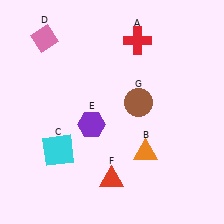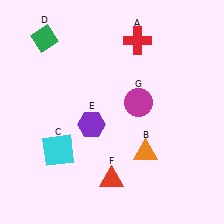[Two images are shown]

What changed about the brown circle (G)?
In Image 1, G is brown. In Image 2, it changed to magenta.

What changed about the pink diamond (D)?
In Image 1, D is pink. In Image 2, it changed to green.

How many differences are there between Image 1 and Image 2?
There are 2 differences between the two images.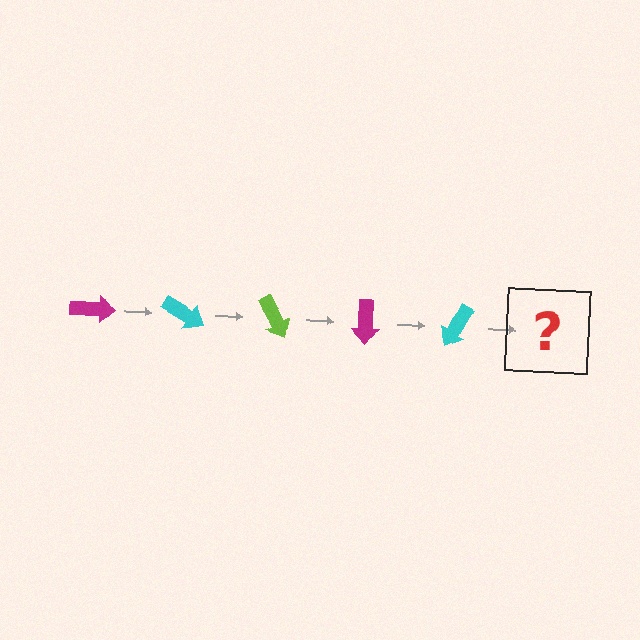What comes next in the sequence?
The next element should be a lime arrow, rotated 150 degrees from the start.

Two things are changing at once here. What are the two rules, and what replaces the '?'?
The two rules are that it rotates 30 degrees each step and the color cycles through magenta, cyan, and lime. The '?' should be a lime arrow, rotated 150 degrees from the start.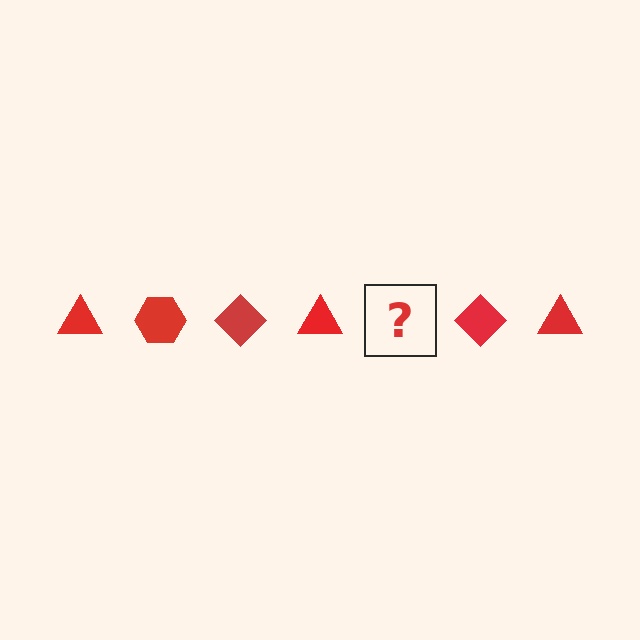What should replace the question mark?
The question mark should be replaced with a red hexagon.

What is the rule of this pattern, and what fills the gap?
The rule is that the pattern cycles through triangle, hexagon, diamond shapes in red. The gap should be filled with a red hexagon.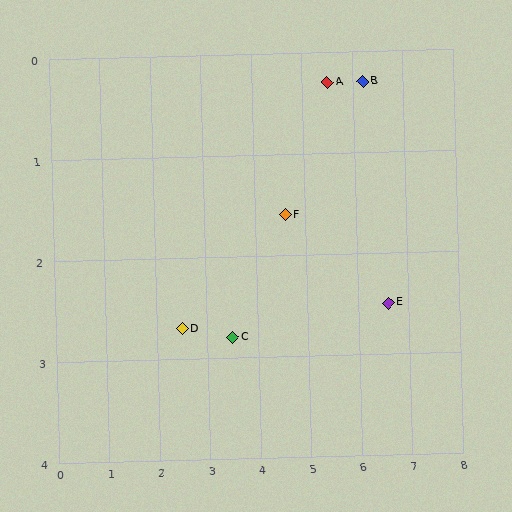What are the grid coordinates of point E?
Point E is at approximately (6.6, 2.5).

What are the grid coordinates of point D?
Point D is at approximately (2.5, 2.7).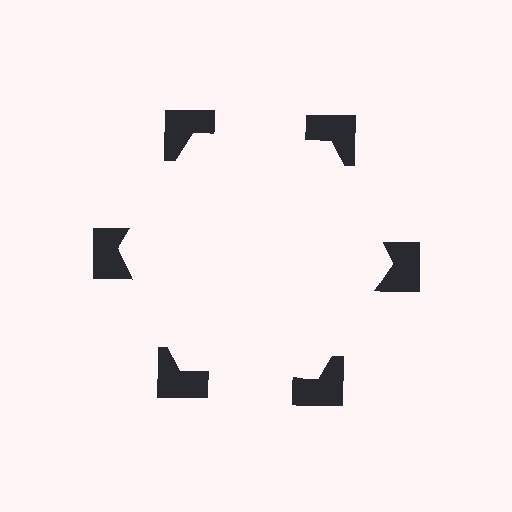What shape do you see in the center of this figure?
An illusory hexagon — its edges are inferred from the aligned wedge cuts in the notched squares, not physically drawn.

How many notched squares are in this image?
There are 6 — one at each vertex of the illusory hexagon.